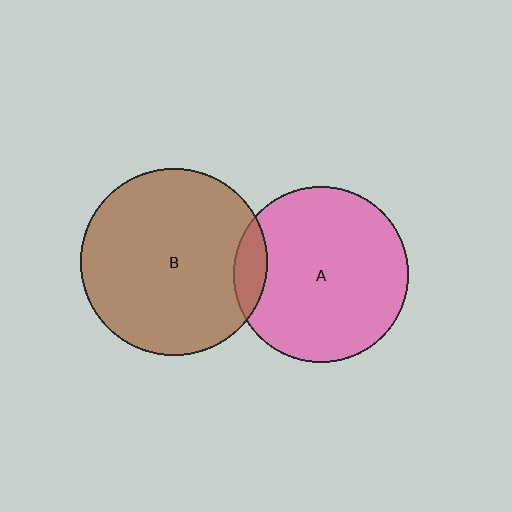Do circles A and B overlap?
Yes.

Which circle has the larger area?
Circle B (brown).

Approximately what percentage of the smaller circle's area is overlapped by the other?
Approximately 10%.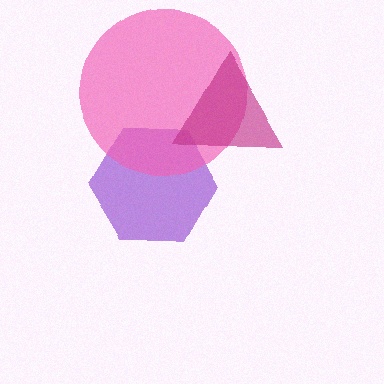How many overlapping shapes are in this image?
There are 3 overlapping shapes in the image.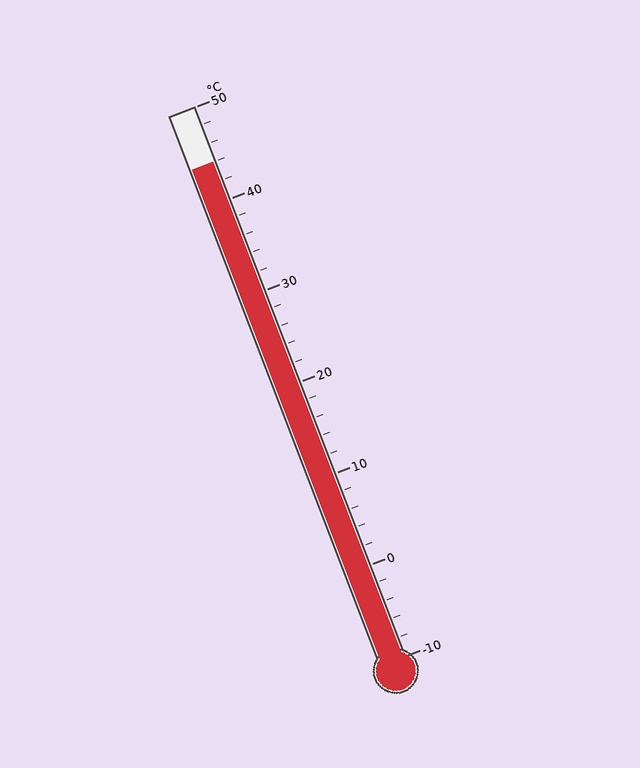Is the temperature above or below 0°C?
The temperature is above 0°C.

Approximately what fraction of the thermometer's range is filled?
The thermometer is filled to approximately 90% of its range.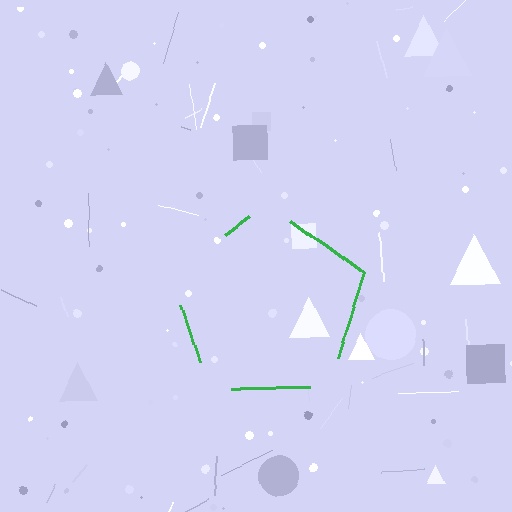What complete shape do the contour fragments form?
The contour fragments form a pentagon.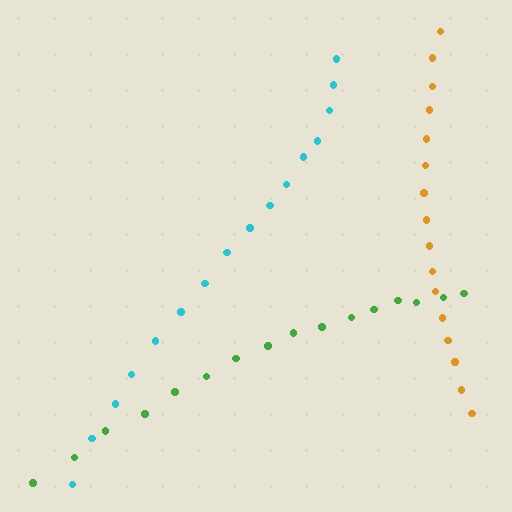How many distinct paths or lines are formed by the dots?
There are 3 distinct paths.